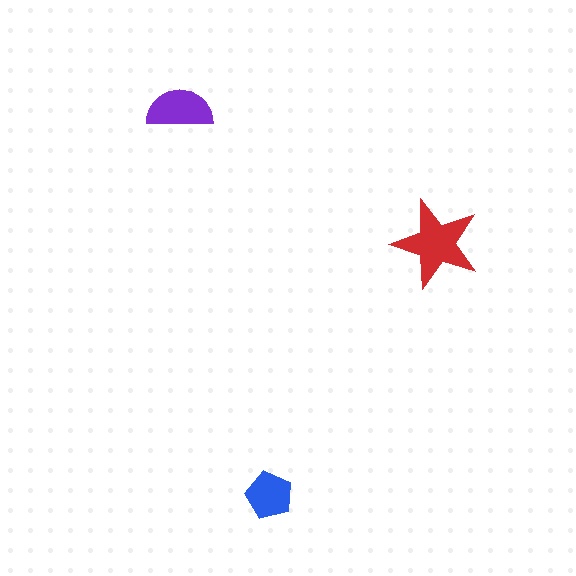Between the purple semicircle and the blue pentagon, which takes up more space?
The purple semicircle.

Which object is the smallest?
The blue pentagon.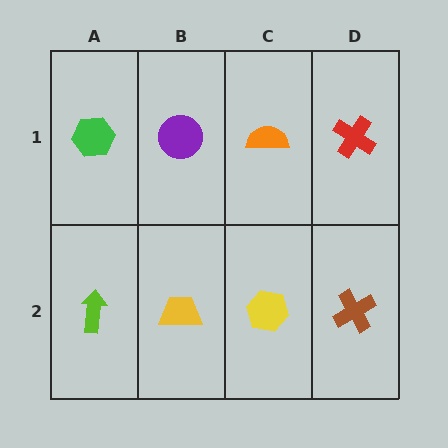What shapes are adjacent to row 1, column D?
A brown cross (row 2, column D), an orange semicircle (row 1, column C).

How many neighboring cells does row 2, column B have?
3.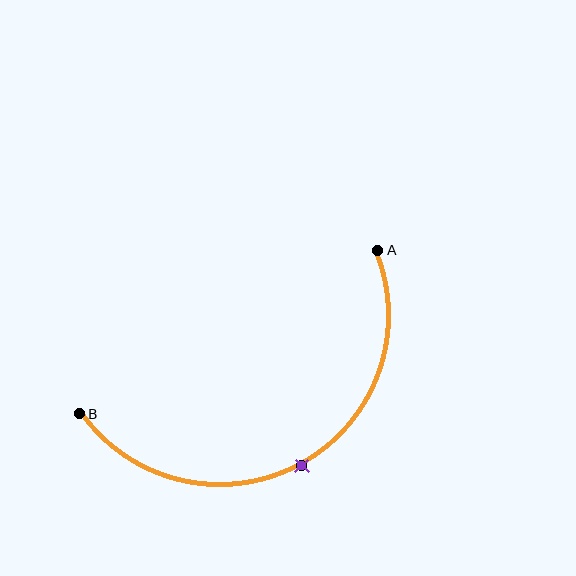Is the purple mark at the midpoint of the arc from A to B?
Yes. The purple mark lies on the arc at equal arc-length from both A and B — it is the arc midpoint.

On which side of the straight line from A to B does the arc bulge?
The arc bulges below the straight line connecting A and B.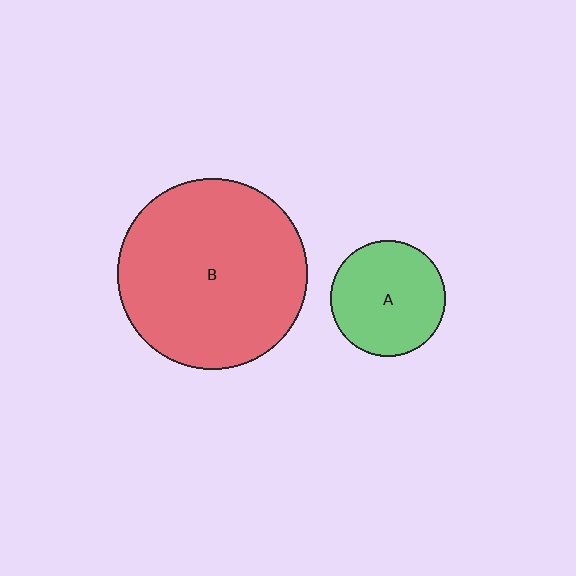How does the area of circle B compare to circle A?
Approximately 2.7 times.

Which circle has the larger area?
Circle B (red).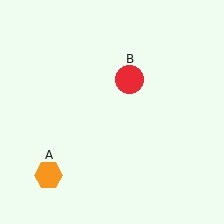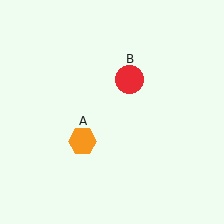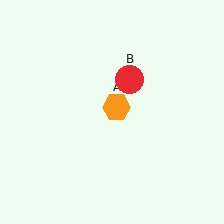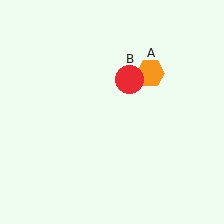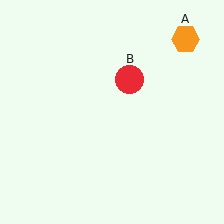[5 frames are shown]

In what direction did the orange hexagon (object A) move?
The orange hexagon (object A) moved up and to the right.